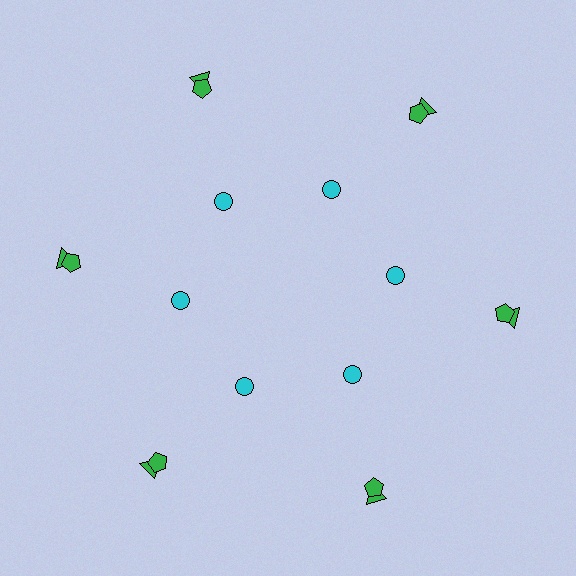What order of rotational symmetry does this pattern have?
This pattern has 6-fold rotational symmetry.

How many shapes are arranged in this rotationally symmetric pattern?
There are 18 shapes, arranged in 6 groups of 3.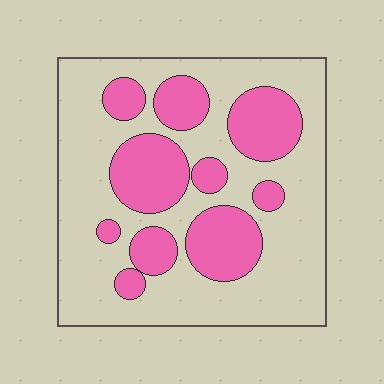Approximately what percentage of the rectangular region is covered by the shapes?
Approximately 30%.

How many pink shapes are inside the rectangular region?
10.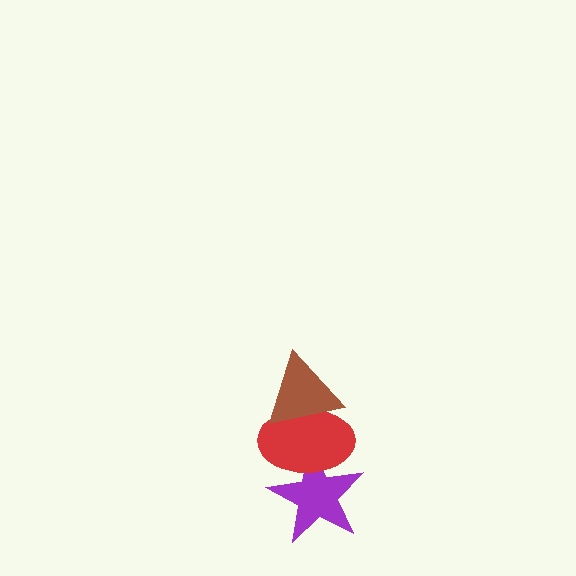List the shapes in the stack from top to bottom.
From top to bottom: the brown triangle, the red ellipse, the purple star.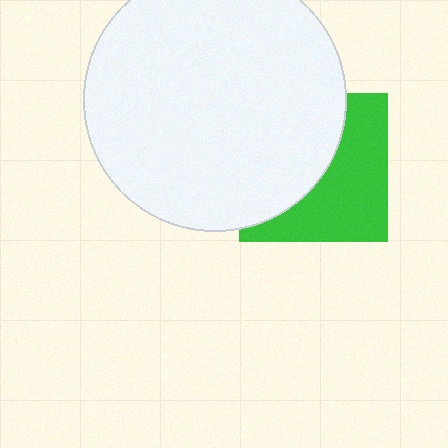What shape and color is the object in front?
The object in front is a white circle.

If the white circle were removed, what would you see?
You would see the complete green square.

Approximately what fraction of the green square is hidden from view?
Roughly 51% of the green square is hidden behind the white circle.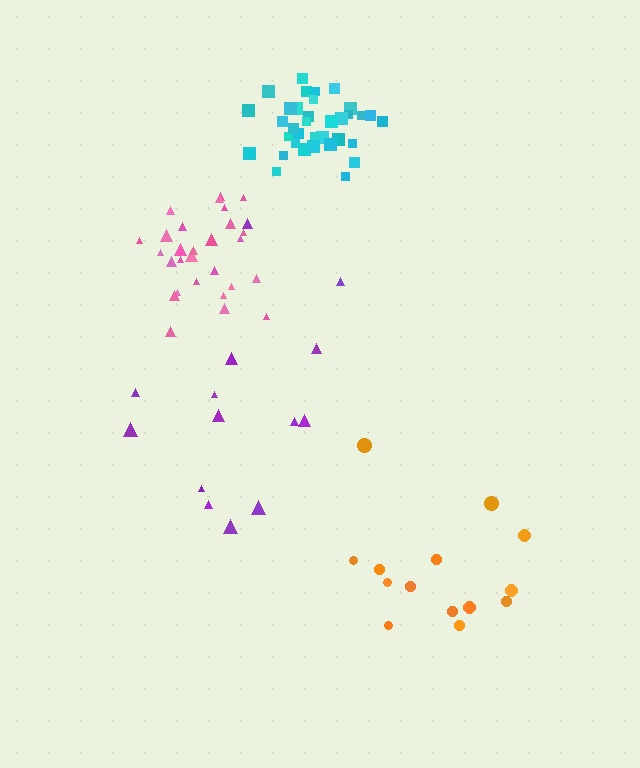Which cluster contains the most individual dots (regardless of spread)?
Cyan (35).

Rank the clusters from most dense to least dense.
cyan, pink, purple, orange.